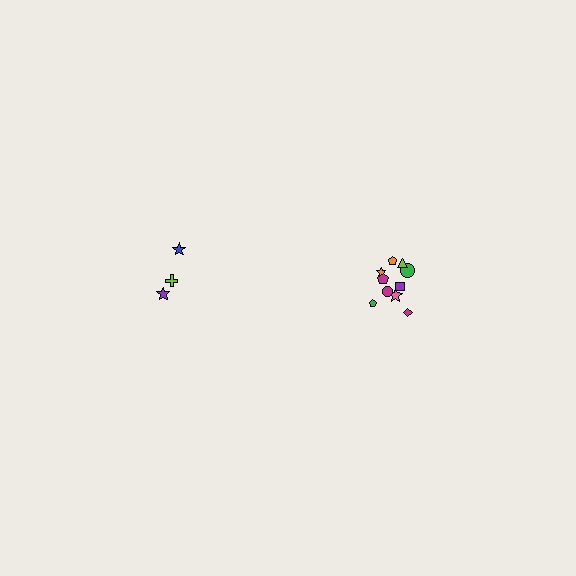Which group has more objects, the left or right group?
The right group.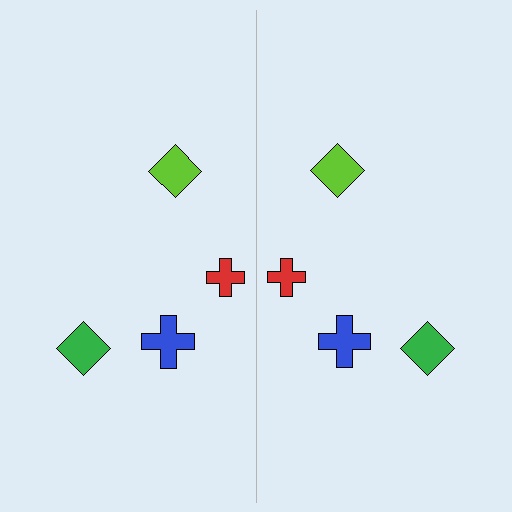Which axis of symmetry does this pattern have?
The pattern has a vertical axis of symmetry running through the center of the image.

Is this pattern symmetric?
Yes, this pattern has bilateral (reflection) symmetry.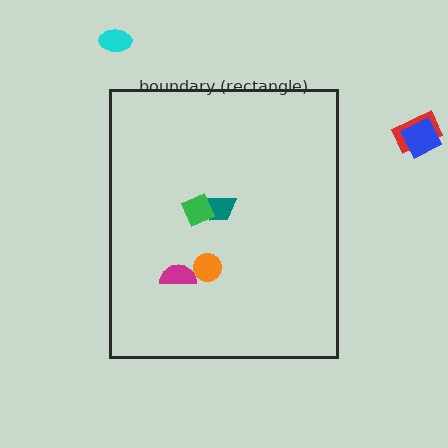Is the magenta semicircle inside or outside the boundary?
Inside.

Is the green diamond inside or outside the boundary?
Inside.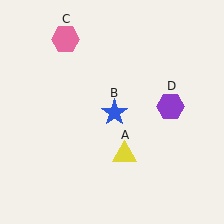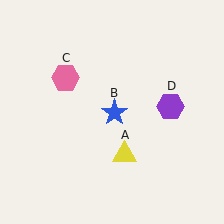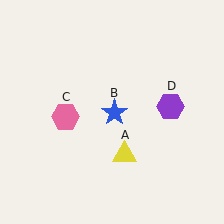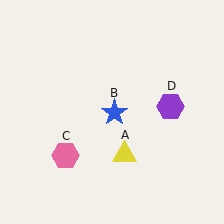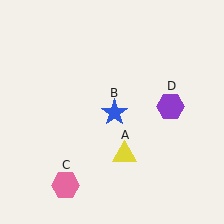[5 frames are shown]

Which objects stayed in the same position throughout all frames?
Yellow triangle (object A) and blue star (object B) and purple hexagon (object D) remained stationary.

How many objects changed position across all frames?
1 object changed position: pink hexagon (object C).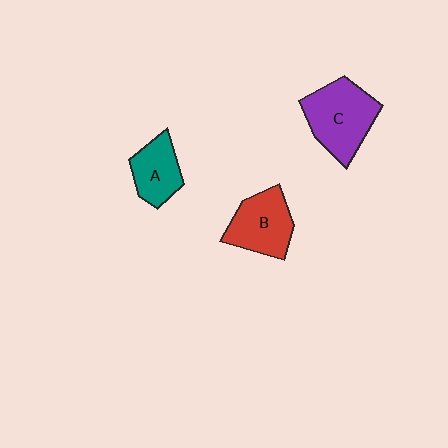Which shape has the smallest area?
Shape A (teal).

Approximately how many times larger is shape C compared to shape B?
Approximately 1.2 times.